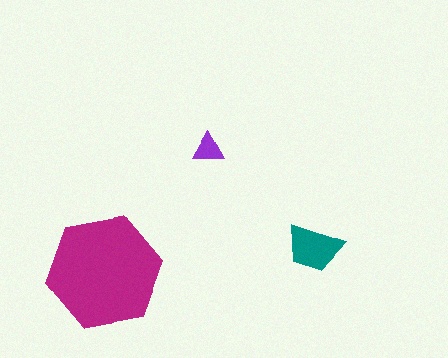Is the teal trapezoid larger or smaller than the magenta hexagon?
Smaller.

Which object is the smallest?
The purple triangle.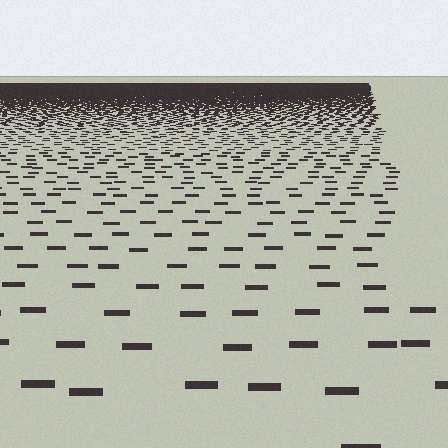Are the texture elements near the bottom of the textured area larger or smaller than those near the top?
Larger. Near the bottom, elements are closer to the viewer and appear at a bigger on-screen size.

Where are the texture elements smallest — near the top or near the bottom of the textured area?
Near the top.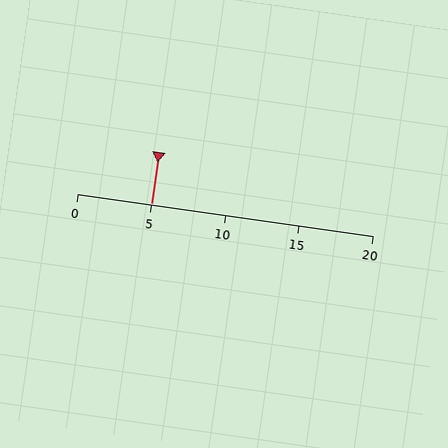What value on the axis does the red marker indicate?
The marker indicates approximately 5.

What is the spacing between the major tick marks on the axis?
The major ticks are spaced 5 apart.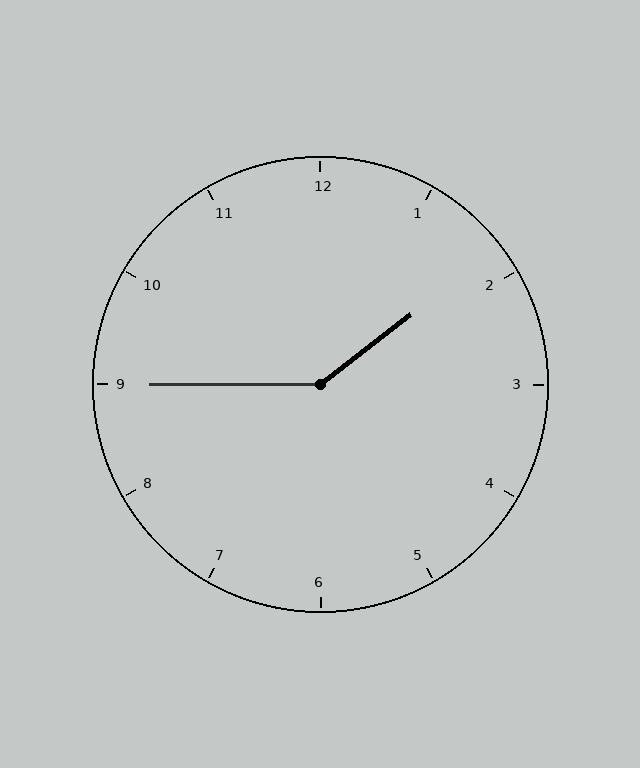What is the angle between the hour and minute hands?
Approximately 142 degrees.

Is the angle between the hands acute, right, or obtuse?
It is obtuse.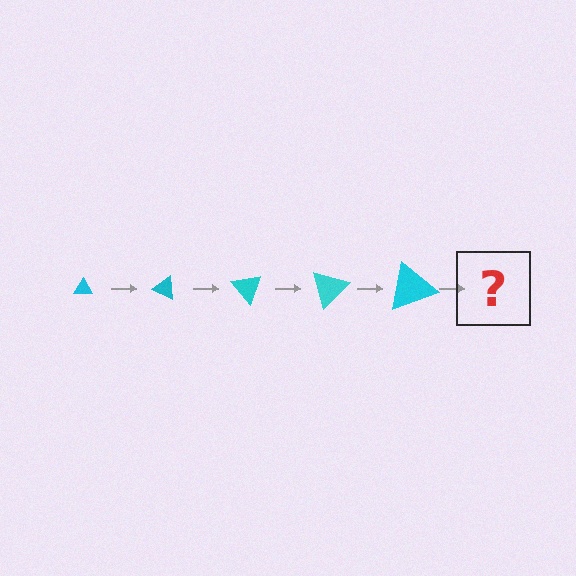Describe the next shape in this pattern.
It should be a triangle, larger than the previous one and rotated 125 degrees from the start.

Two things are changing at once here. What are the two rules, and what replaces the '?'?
The two rules are that the triangle grows larger each step and it rotates 25 degrees each step. The '?' should be a triangle, larger than the previous one and rotated 125 degrees from the start.